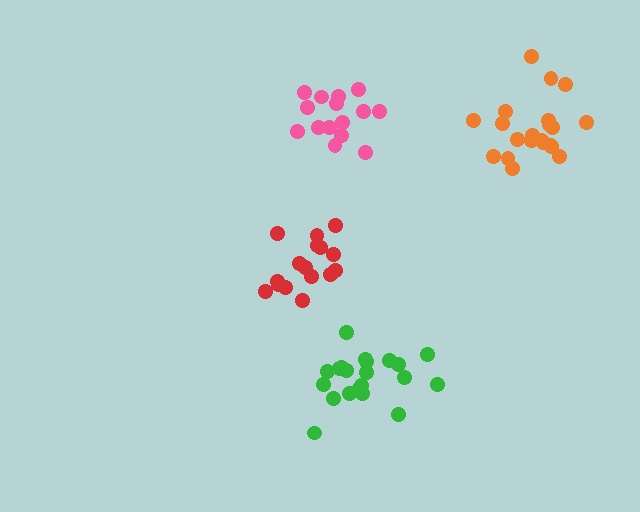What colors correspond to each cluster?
The clusters are colored: green, red, orange, pink.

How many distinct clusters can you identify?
There are 4 distinct clusters.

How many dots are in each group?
Group 1: 21 dots, Group 2: 16 dots, Group 3: 21 dots, Group 4: 15 dots (73 total).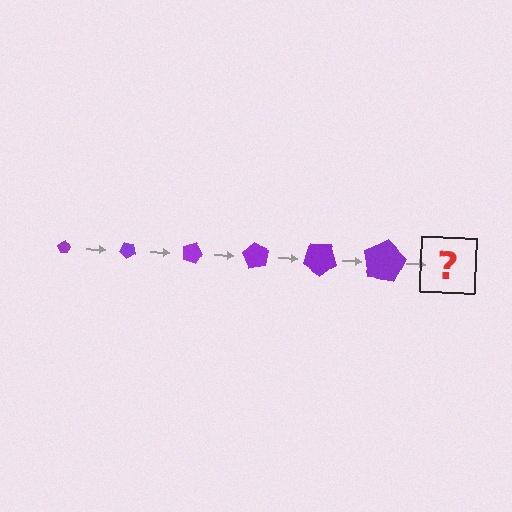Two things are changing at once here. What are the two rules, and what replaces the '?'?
The two rules are that the pentagon grows larger each step and it rotates 45 degrees each step. The '?' should be a pentagon, larger than the previous one and rotated 270 degrees from the start.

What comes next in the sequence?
The next element should be a pentagon, larger than the previous one and rotated 270 degrees from the start.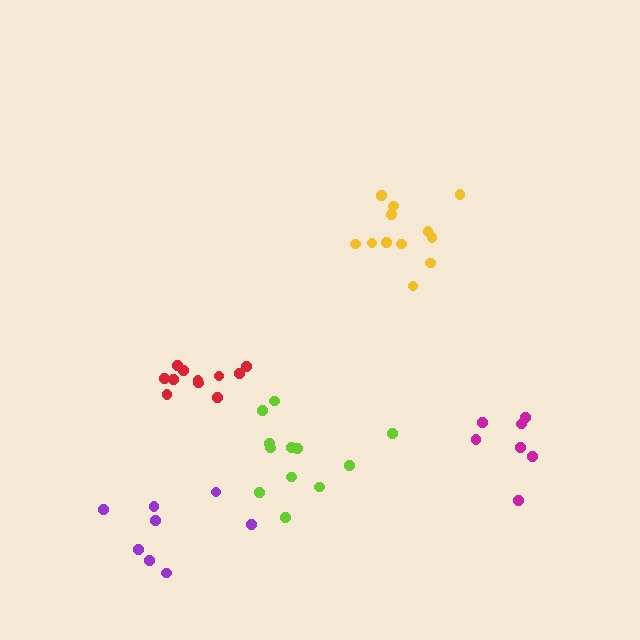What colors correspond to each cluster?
The clusters are colored: lime, magenta, yellow, purple, red.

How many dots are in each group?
Group 1: 12 dots, Group 2: 7 dots, Group 3: 12 dots, Group 4: 8 dots, Group 5: 11 dots (50 total).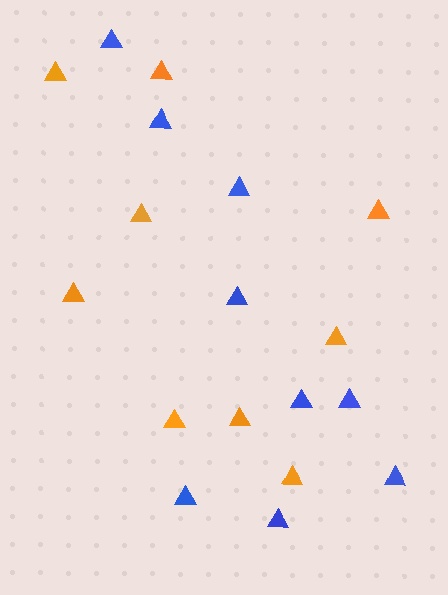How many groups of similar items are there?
There are 2 groups: one group of orange triangles (9) and one group of blue triangles (9).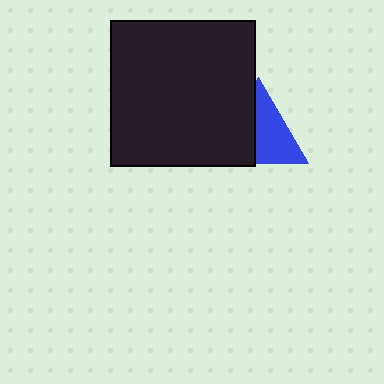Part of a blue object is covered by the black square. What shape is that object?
It is a triangle.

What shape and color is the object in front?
The object in front is a black square.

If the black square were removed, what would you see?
You would see the complete blue triangle.